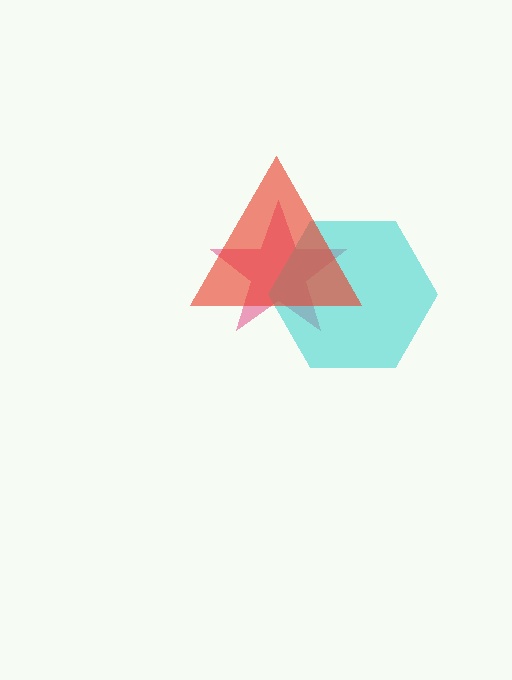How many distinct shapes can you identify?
There are 3 distinct shapes: a pink star, a cyan hexagon, a red triangle.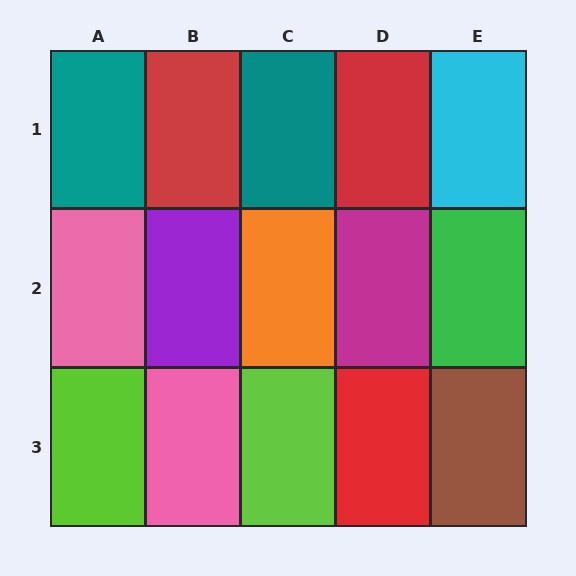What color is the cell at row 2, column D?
Magenta.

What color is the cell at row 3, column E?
Brown.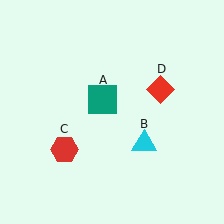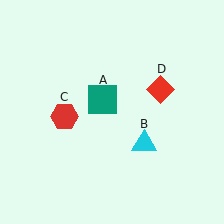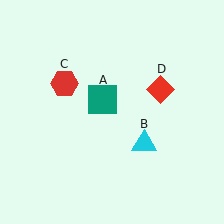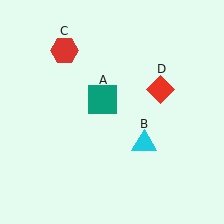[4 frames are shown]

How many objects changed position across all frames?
1 object changed position: red hexagon (object C).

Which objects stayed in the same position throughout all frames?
Teal square (object A) and cyan triangle (object B) and red diamond (object D) remained stationary.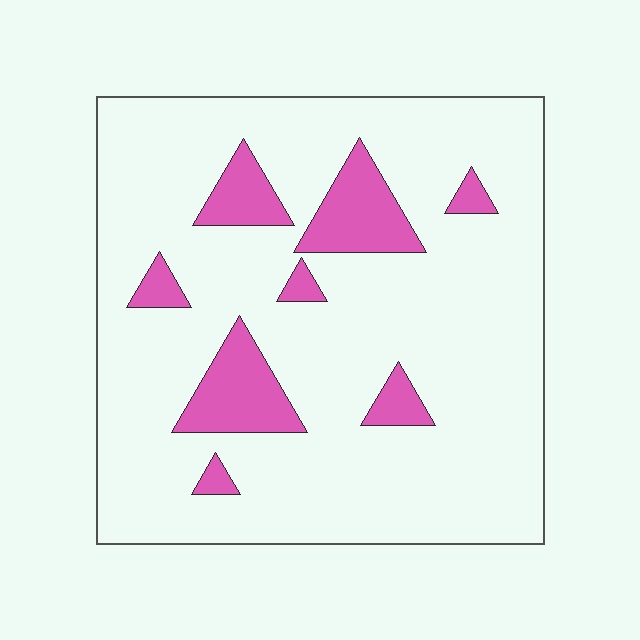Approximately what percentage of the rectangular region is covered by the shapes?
Approximately 15%.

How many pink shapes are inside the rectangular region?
8.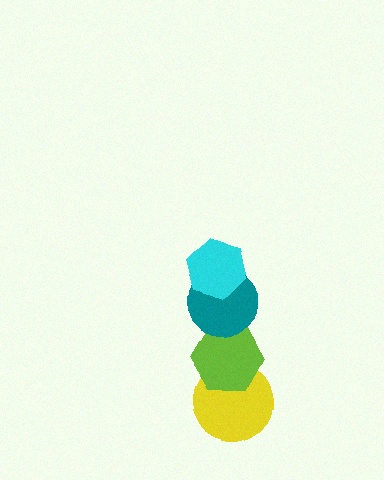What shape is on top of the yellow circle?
The lime hexagon is on top of the yellow circle.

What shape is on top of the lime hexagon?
The teal circle is on top of the lime hexagon.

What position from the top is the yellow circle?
The yellow circle is 4th from the top.